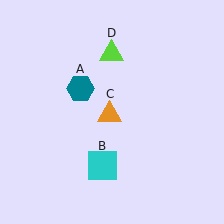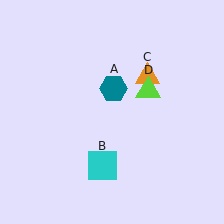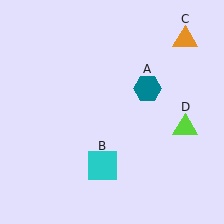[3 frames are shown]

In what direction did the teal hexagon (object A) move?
The teal hexagon (object A) moved right.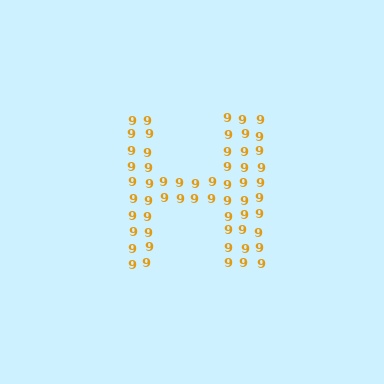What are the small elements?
The small elements are digit 9's.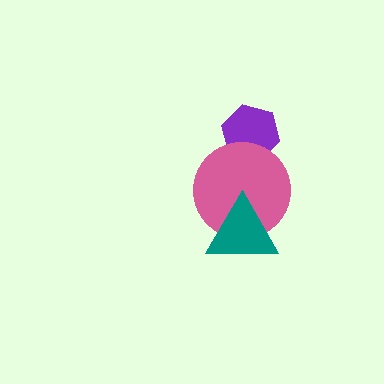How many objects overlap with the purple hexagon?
1 object overlaps with the purple hexagon.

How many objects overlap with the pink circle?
2 objects overlap with the pink circle.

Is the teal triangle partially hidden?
No, no other shape covers it.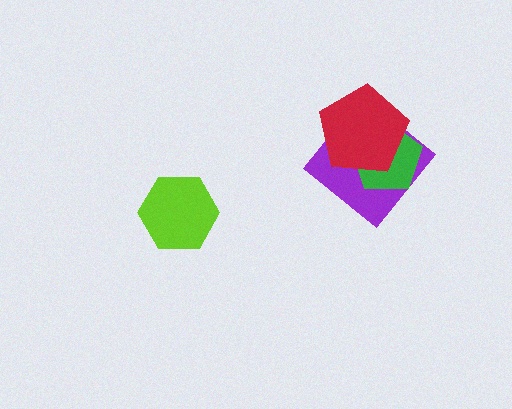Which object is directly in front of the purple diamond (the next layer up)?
The green pentagon is directly in front of the purple diamond.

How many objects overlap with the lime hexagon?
0 objects overlap with the lime hexagon.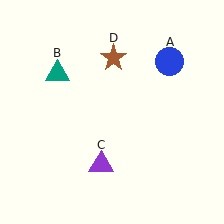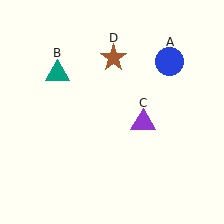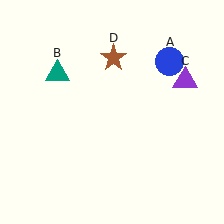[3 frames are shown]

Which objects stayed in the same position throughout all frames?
Blue circle (object A) and teal triangle (object B) and brown star (object D) remained stationary.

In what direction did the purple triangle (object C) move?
The purple triangle (object C) moved up and to the right.